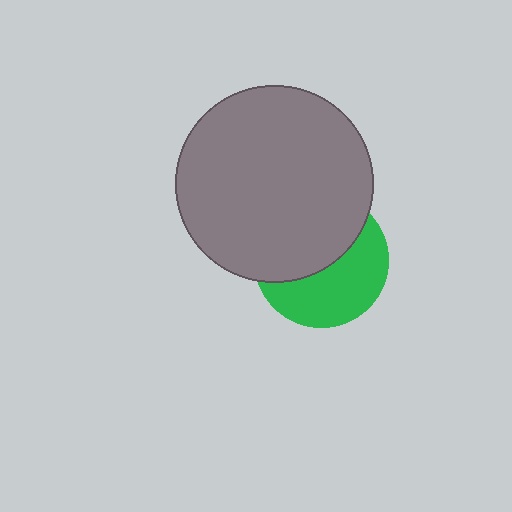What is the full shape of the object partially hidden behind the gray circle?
The partially hidden object is a green circle.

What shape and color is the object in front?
The object in front is a gray circle.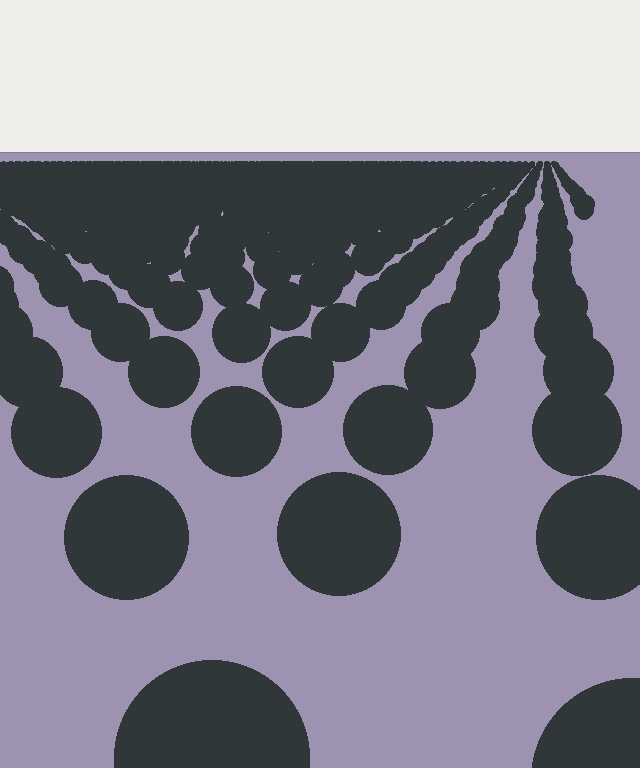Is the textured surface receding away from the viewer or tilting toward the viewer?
The surface is receding away from the viewer. Texture elements get smaller and denser toward the top.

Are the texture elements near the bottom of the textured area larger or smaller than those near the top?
Larger. Near the bottom, elements are closer to the viewer and appear at a bigger on-screen size.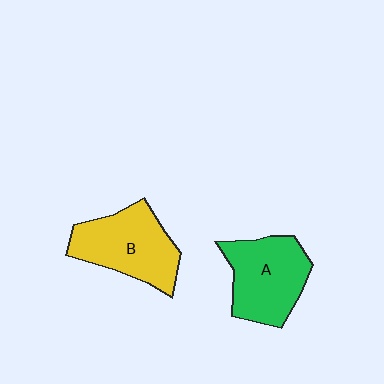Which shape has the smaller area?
Shape A (green).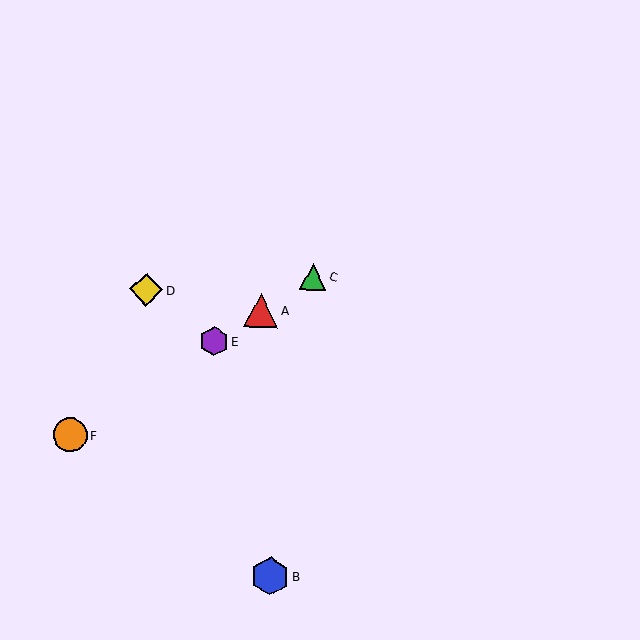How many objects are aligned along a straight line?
4 objects (A, C, E, F) are aligned along a straight line.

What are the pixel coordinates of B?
Object B is at (270, 576).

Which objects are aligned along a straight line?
Objects A, C, E, F are aligned along a straight line.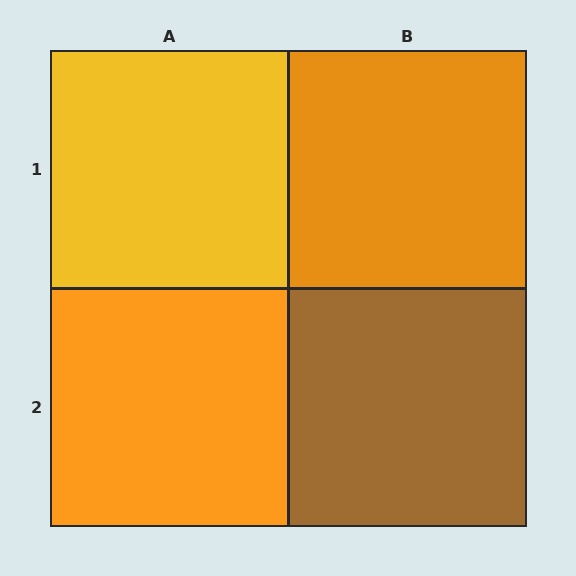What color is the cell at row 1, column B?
Orange.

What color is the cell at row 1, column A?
Yellow.